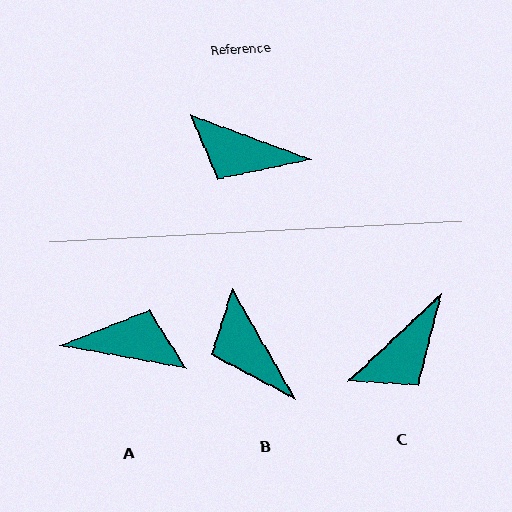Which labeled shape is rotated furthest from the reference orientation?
A, about 170 degrees away.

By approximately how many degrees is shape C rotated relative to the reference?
Approximately 63 degrees counter-clockwise.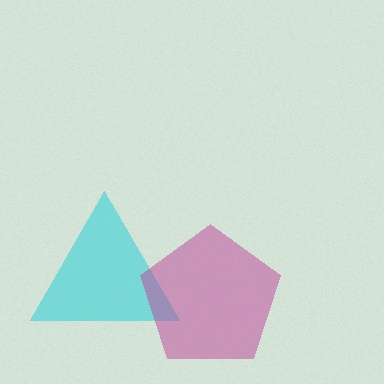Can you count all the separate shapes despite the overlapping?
Yes, there are 2 separate shapes.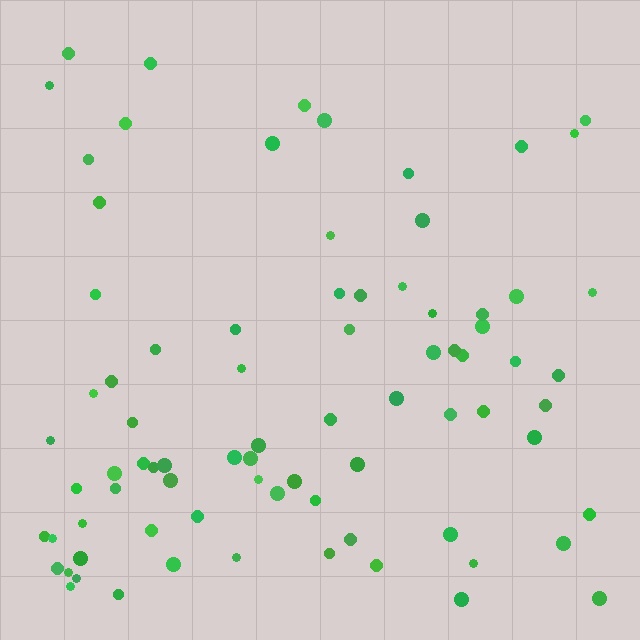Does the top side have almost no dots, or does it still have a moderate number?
Still a moderate number, just noticeably fewer than the bottom.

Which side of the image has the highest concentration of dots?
The bottom.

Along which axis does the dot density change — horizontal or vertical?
Vertical.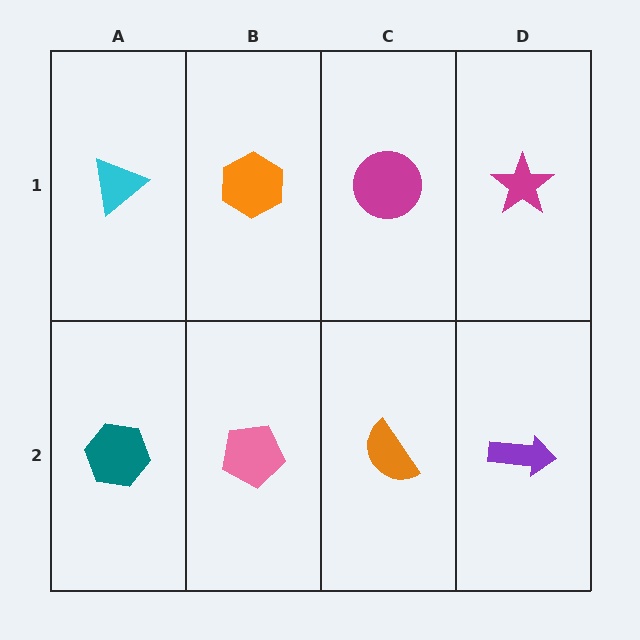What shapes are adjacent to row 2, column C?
A magenta circle (row 1, column C), a pink pentagon (row 2, column B), a purple arrow (row 2, column D).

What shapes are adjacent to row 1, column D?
A purple arrow (row 2, column D), a magenta circle (row 1, column C).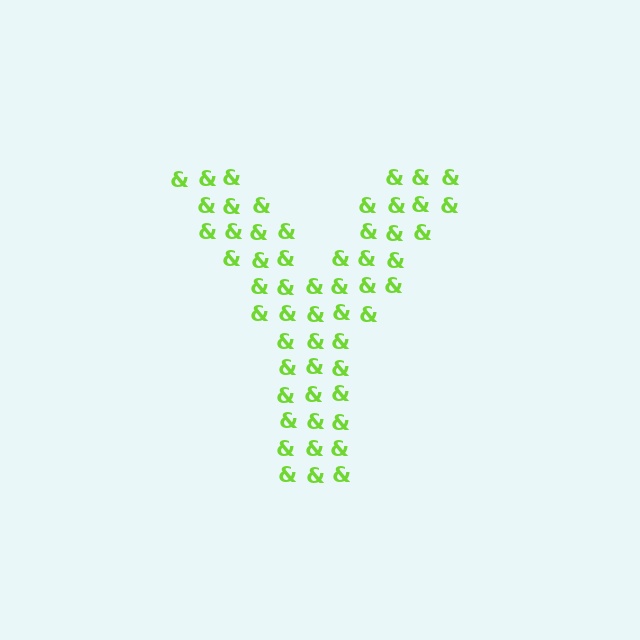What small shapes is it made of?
It is made of small ampersands.